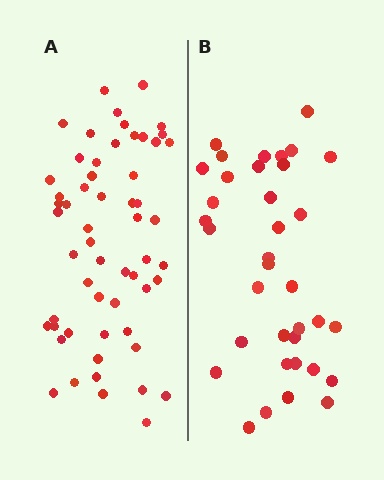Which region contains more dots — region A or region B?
Region A (the left region) has more dots.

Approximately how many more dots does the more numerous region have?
Region A has approximately 20 more dots than region B.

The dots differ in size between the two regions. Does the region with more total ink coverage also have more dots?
No. Region B has more total ink coverage because its dots are larger, but region A actually contains more individual dots. Total area can be misleading — the number of items is what matters here.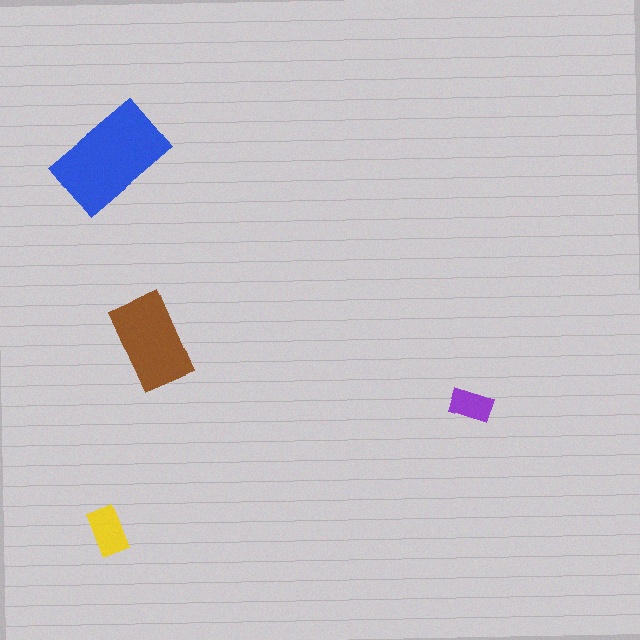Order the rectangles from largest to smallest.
the blue one, the brown one, the yellow one, the purple one.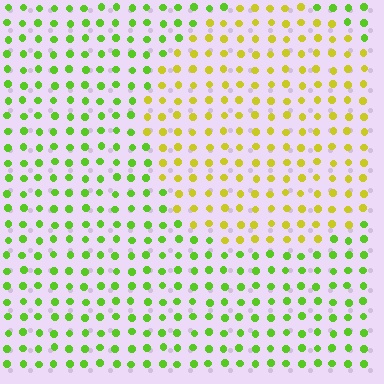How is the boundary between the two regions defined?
The boundary is defined purely by a slight shift in hue (about 41 degrees). Spacing, size, and orientation are identical on both sides.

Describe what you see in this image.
The image is filled with small lime elements in a uniform arrangement. A circle-shaped region is visible where the elements are tinted to a slightly different hue, forming a subtle color boundary.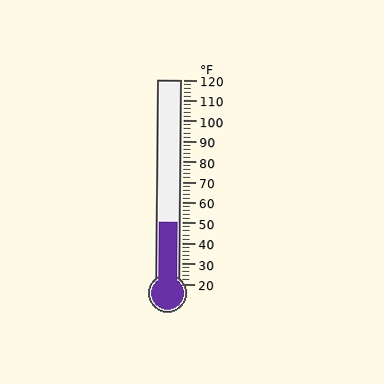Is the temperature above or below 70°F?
The temperature is below 70°F.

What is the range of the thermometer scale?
The thermometer scale ranges from 20°F to 120°F.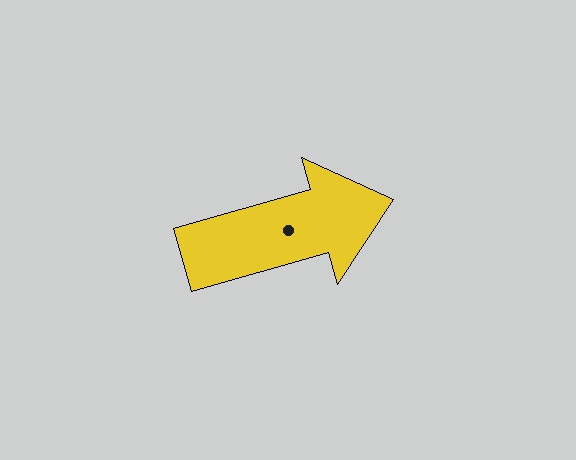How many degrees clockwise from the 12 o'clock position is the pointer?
Approximately 74 degrees.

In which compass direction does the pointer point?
East.